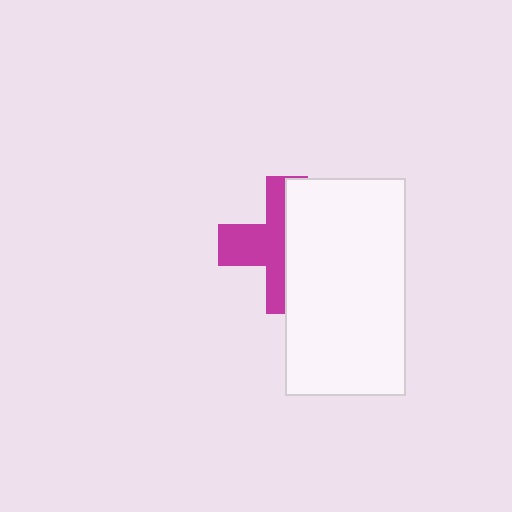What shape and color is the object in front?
The object in front is a white rectangle.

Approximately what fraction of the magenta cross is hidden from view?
Roughly 51% of the magenta cross is hidden behind the white rectangle.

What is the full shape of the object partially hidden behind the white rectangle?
The partially hidden object is a magenta cross.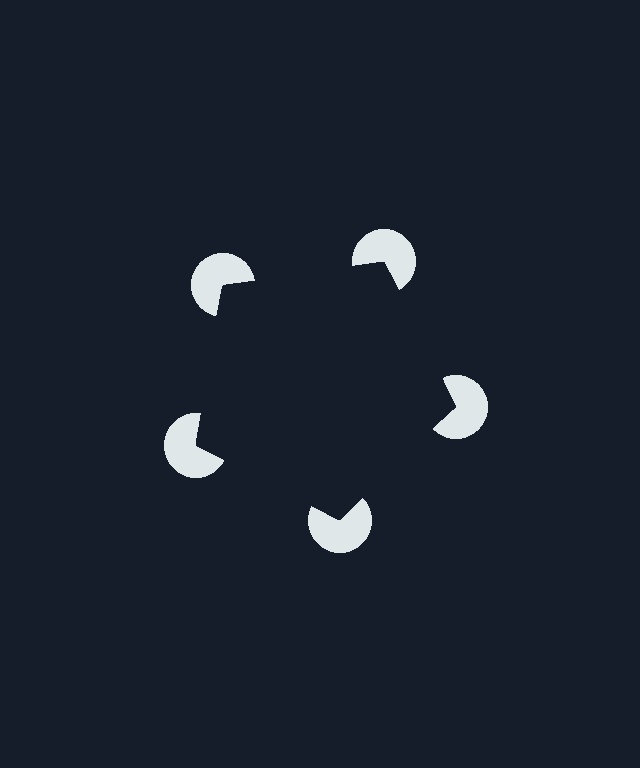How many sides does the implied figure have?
5 sides.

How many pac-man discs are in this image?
There are 5 — one at each vertex of the illusory pentagon.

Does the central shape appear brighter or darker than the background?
It typically appears slightly darker than the background, even though no actual brightness change is drawn.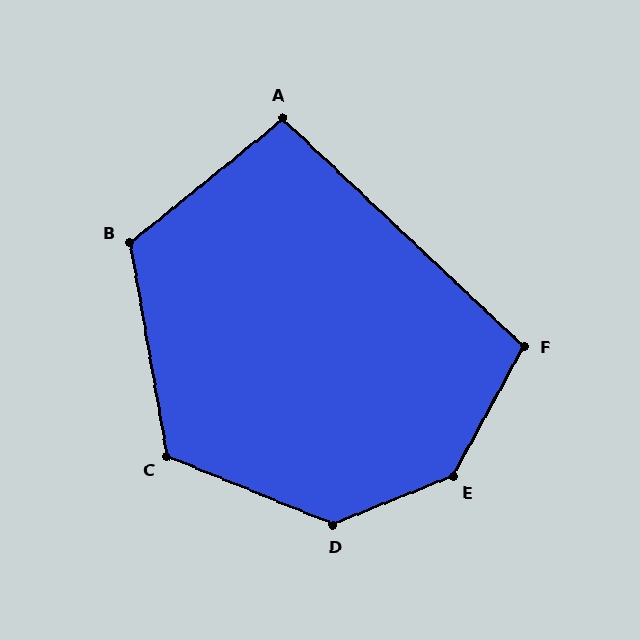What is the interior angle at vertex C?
Approximately 122 degrees (obtuse).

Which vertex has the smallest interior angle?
A, at approximately 97 degrees.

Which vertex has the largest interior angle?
E, at approximately 140 degrees.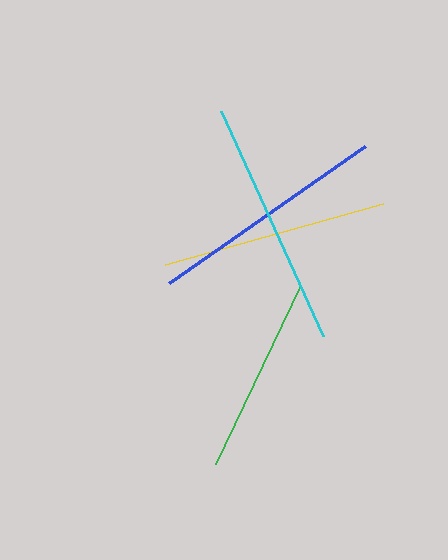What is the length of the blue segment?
The blue segment is approximately 239 pixels long.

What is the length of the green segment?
The green segment is approximately 198 pixels long.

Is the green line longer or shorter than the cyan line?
The cyan line is longer than the green line.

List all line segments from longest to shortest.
From longest to shortest: cyan, blue, yellow, green.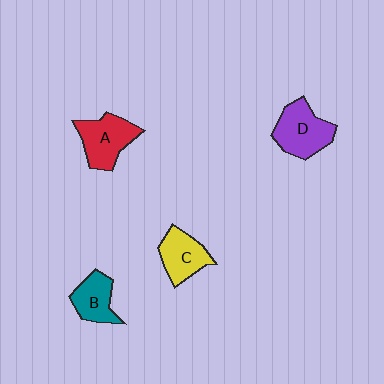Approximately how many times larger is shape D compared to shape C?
Approximately 1.3 times.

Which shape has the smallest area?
Shape B (teal).